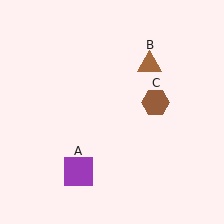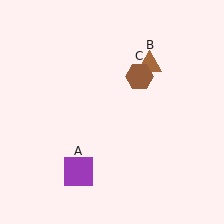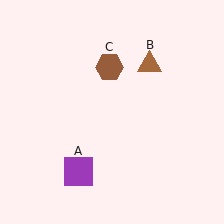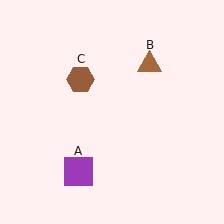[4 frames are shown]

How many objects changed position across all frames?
1 object changed position: brown hexagon (object C).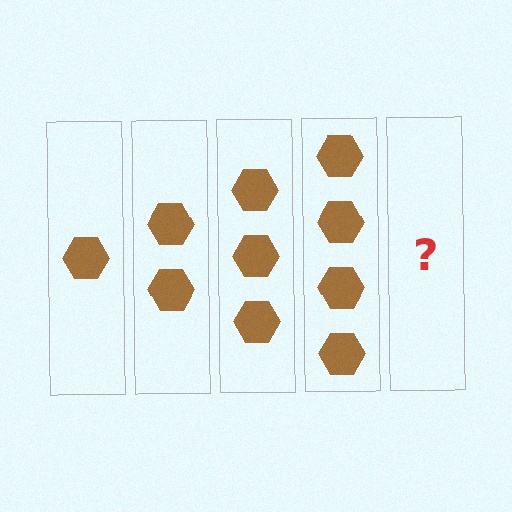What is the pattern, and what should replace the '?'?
The pattern is that each step adds one more hexagon. The '?' should be 5 hexagons.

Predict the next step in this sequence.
The next step is 5 hexagons.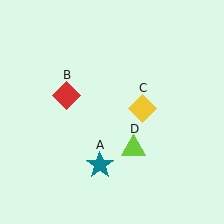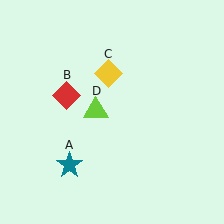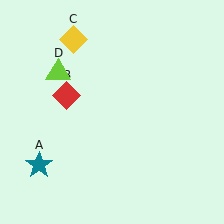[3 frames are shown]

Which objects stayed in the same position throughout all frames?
Red diamond (object B) remained stationary.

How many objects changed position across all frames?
3 objects changed position: teal star (object A), yellow diamond (object C), lime triangle (object D).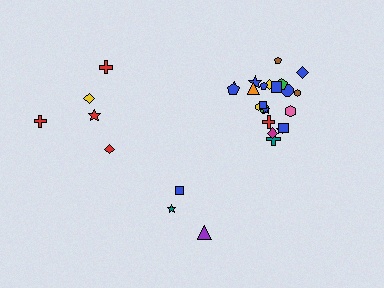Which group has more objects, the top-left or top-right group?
The top-right group.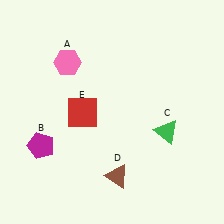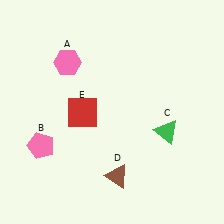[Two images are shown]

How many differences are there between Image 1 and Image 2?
There is 1 difference between the two images.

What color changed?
The pentagon (B) changed from magenta in Image 1 to pink in Image 2.